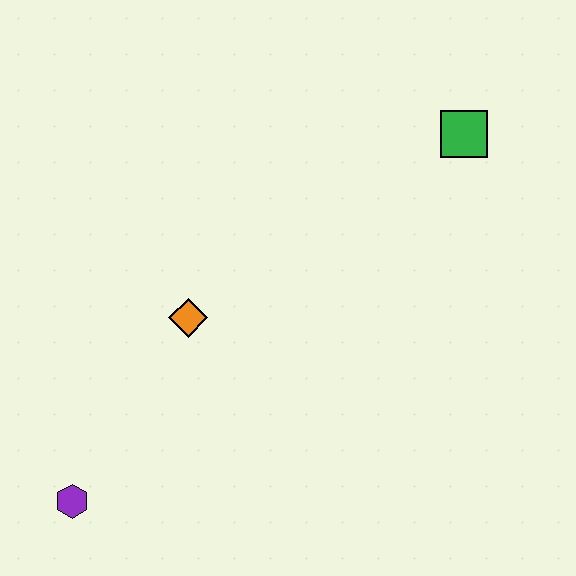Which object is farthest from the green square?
The purple hexagon is farthest from the green square.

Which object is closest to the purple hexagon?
The orange diamond is closest to the purple hexagon.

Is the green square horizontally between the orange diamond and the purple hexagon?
No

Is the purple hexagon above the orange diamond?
No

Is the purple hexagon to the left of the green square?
Yes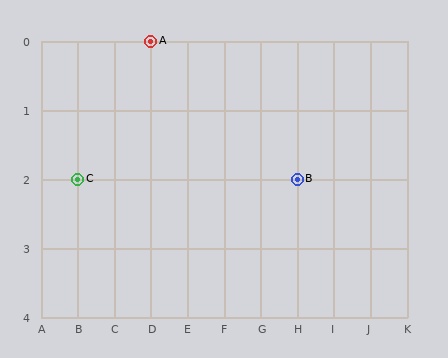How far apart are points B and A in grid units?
Points B and A are 4 columns and 2 rows apart (about 4.5 grid units diagonally).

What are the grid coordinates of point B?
Point B is at grid coordinates (H, 2).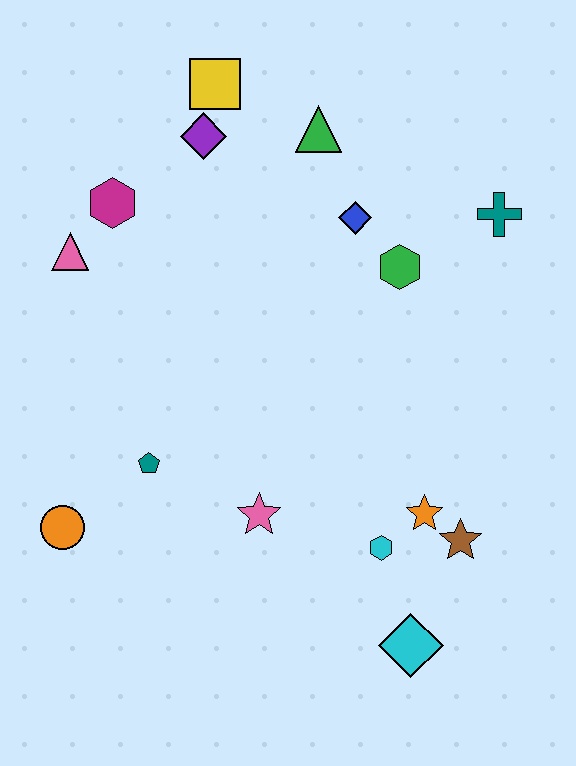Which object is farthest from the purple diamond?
The cyan diamond is farthest from the purple diamond.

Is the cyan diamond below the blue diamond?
Yes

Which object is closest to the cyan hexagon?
The orange star is closest to the cyan hexagon.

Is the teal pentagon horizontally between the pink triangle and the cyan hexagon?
Yes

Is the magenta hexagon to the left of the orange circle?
No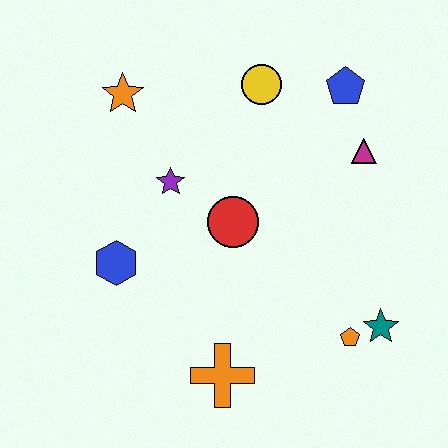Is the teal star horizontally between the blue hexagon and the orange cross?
No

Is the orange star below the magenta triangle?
No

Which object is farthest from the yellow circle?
The orange cross is farthest from the yellow circle.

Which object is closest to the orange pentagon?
The teal star is closest to the orange pentagon.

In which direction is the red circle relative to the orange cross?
The red circle is above the orange cross.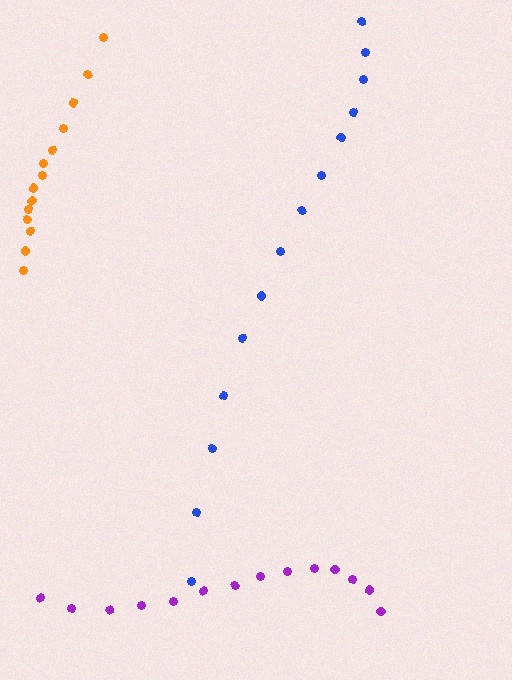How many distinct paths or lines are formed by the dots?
There are 3 distinct paths.